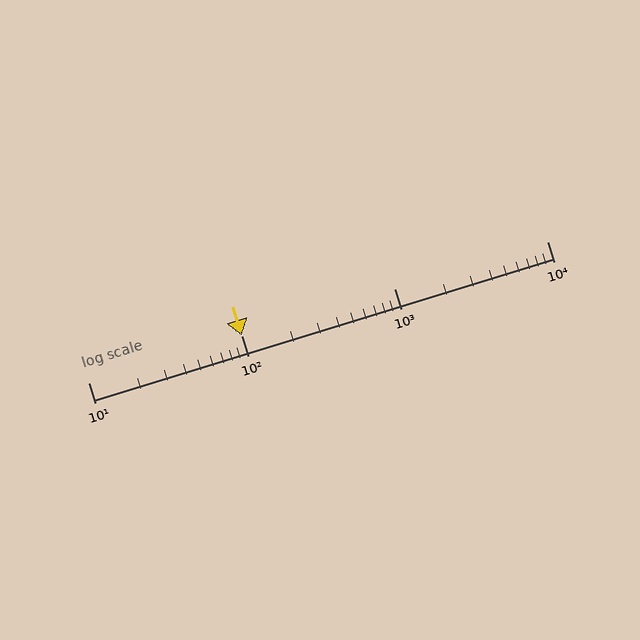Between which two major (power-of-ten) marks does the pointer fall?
The pointer is between 100 and 1000.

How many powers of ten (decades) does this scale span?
The scale spans 3 decades, from 10 to 10000.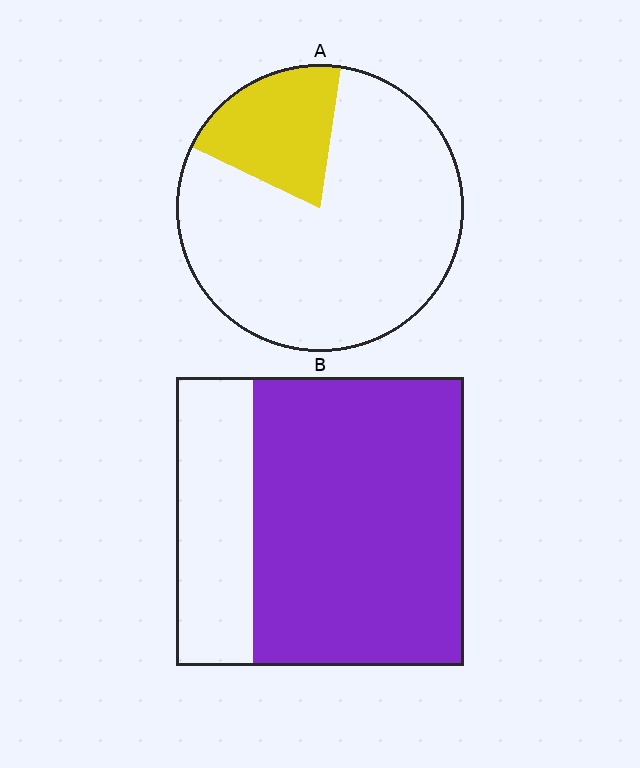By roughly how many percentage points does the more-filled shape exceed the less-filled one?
By roughly 55 percentage points (B over A).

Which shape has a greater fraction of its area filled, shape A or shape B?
Shape B.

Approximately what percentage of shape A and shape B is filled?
A is approximately 20% and B is approximately 75%.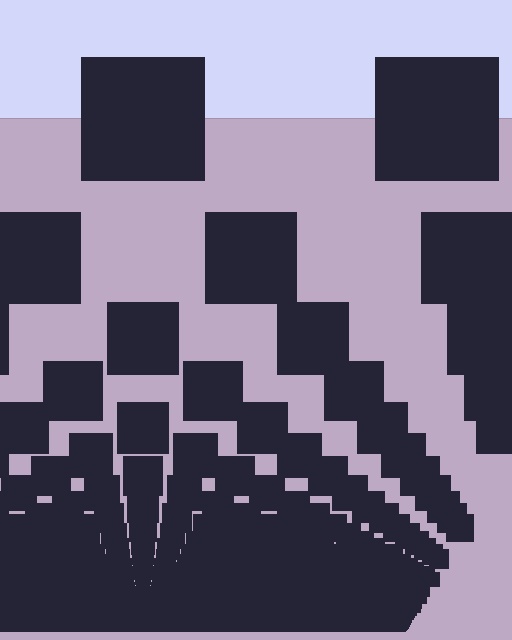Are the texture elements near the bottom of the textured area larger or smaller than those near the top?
Smaller. The gradient is inverted — elements near the bottom are smaller and denser.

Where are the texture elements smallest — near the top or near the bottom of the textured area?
Near the bottom.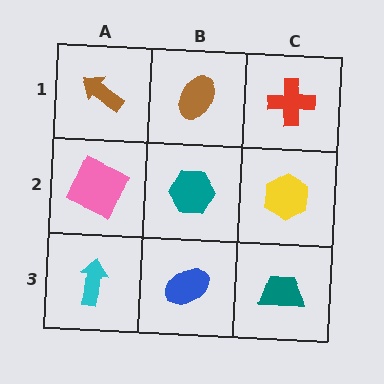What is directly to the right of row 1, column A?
A brown ellipse.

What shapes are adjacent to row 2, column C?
A red cross (row 1, column C), a teal trapezoid (row 3, column C), a teal hexagon (row 2, column B).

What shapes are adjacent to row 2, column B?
A brown ellipse (row 1, column B), a blue ellipse (row 3, column B), a pink square (row 2, column A), a yellow hexagon (row 2, column C).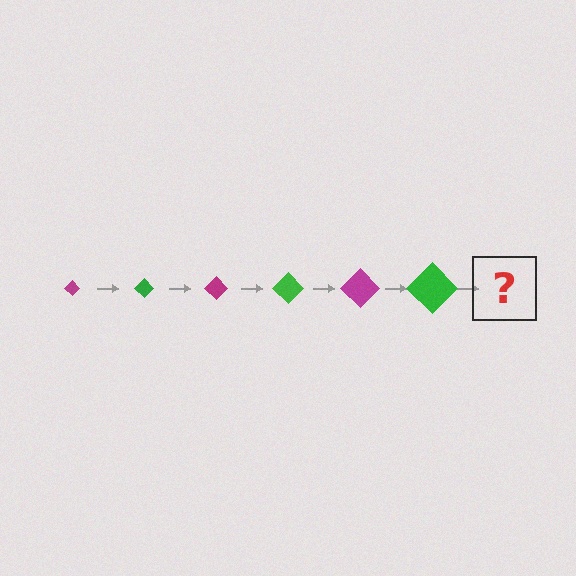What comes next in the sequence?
The next element should be a magenta diamond, larger than the previous one.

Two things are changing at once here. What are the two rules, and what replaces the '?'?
The two rules are that the diamond grows larger each step and the color cycles through magenta and green. The '?' should be a magenta diamond, larger than the previous one.